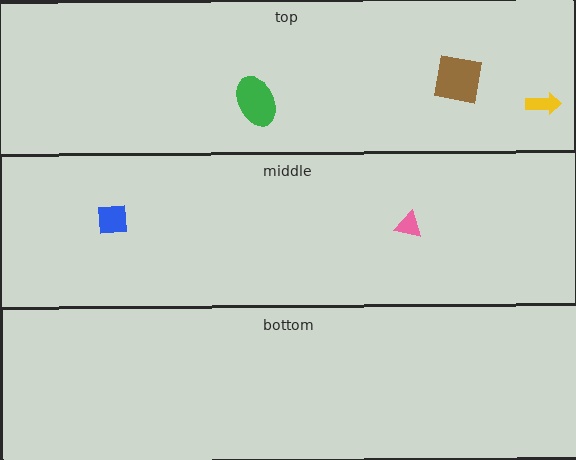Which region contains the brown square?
The top region.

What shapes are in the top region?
The brown square, the yellow arrow, the green ellipse.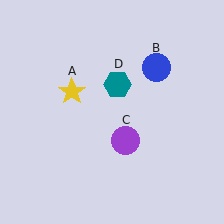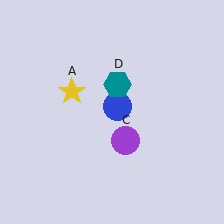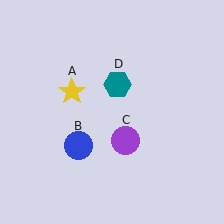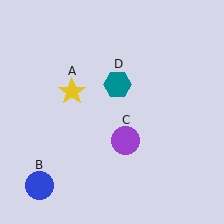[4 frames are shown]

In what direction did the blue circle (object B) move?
The blue circle (object B) moved down and to the left.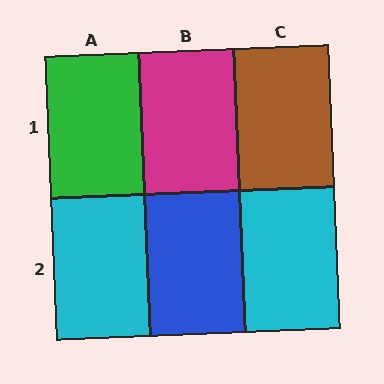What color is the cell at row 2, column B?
Blue.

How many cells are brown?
1 cell is brown.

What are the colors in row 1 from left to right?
Green, magenta, brown.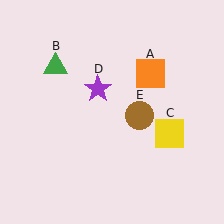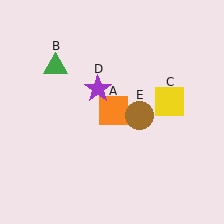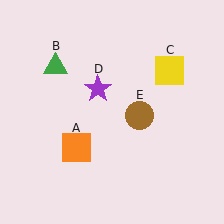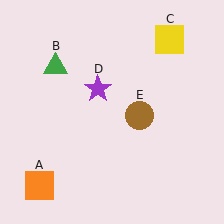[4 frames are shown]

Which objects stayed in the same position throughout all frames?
Green triangle (object B) and purple star (object D) and brown circle (object E) remained stationary.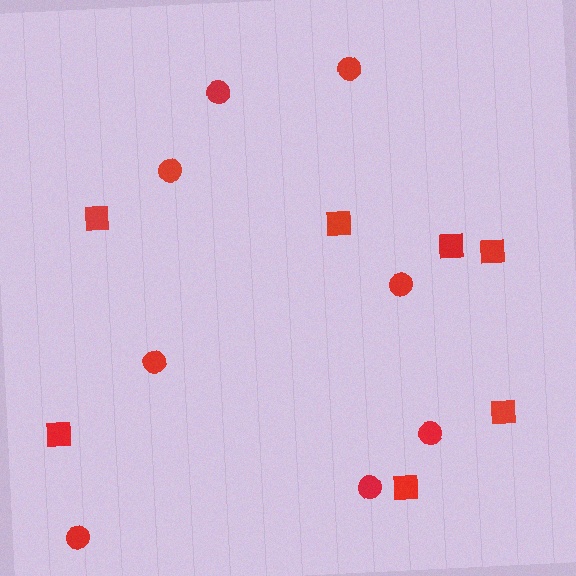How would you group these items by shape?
There are 2 groups: one group of circles (8) and one group of squares (7).